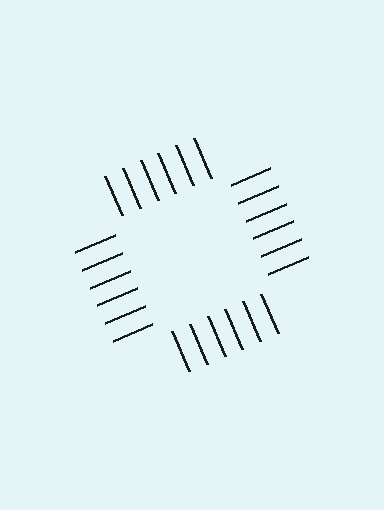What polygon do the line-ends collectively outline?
An illusory square — the line segments terminate on its edges but no continuous stroke is drawn.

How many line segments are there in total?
24 — 6 along each of the 4 edges.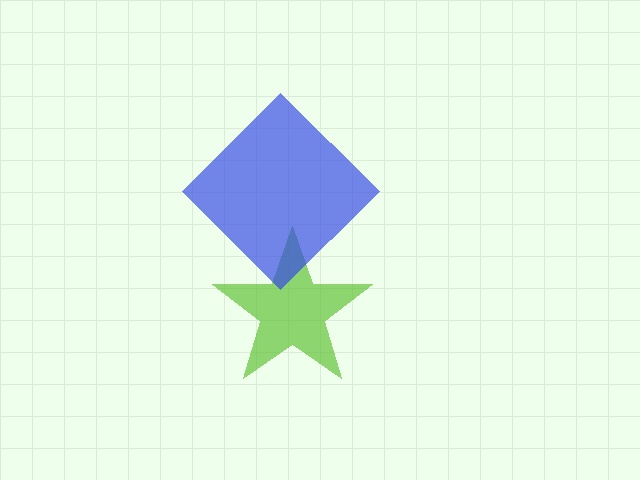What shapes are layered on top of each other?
The layered shapes are: a lime star, a blue diamond.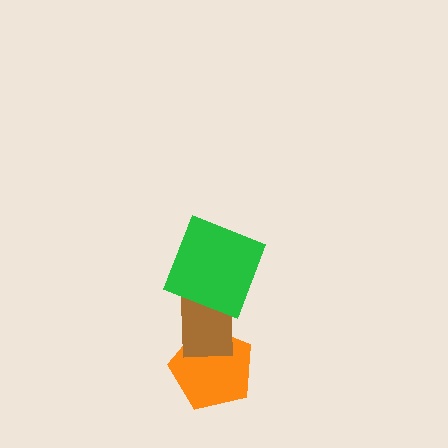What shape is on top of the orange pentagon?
The brown rectangle is on top of the orange pentagon.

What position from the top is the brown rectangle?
The brown rectangle is 2nd from the top.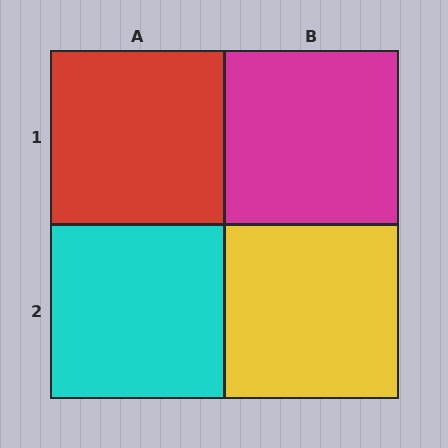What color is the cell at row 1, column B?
Magenta.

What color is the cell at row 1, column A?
Red.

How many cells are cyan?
1 cell is cyan.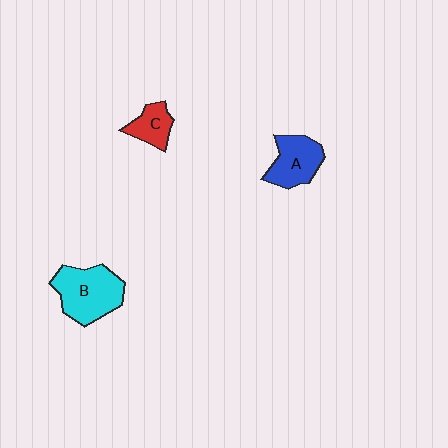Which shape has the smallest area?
Shape C (red).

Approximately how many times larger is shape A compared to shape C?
Approximately 1.6 times.